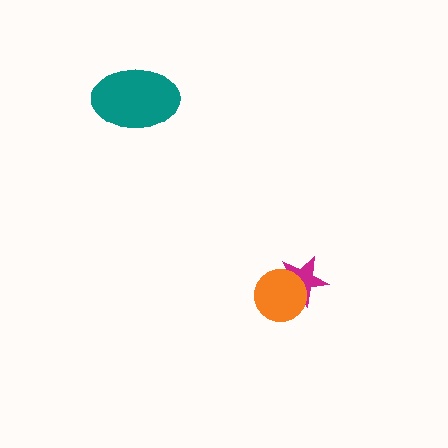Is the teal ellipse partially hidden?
No, no other shape covers it.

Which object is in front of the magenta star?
The orange circle is in front of the magenta star.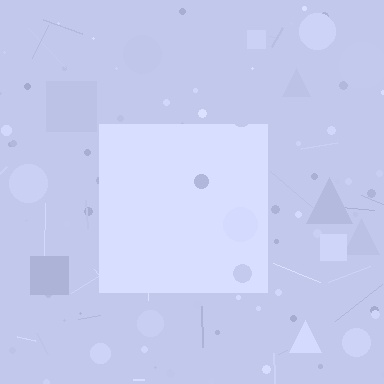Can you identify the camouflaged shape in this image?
The camouflaged shape is a square.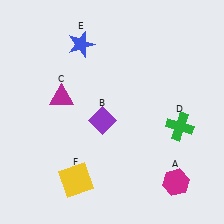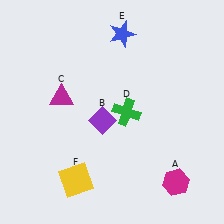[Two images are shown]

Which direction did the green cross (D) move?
The green cross (D) moved left.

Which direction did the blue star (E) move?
The blue star (E) moved right.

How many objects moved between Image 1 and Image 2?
2 objects moved between the two images.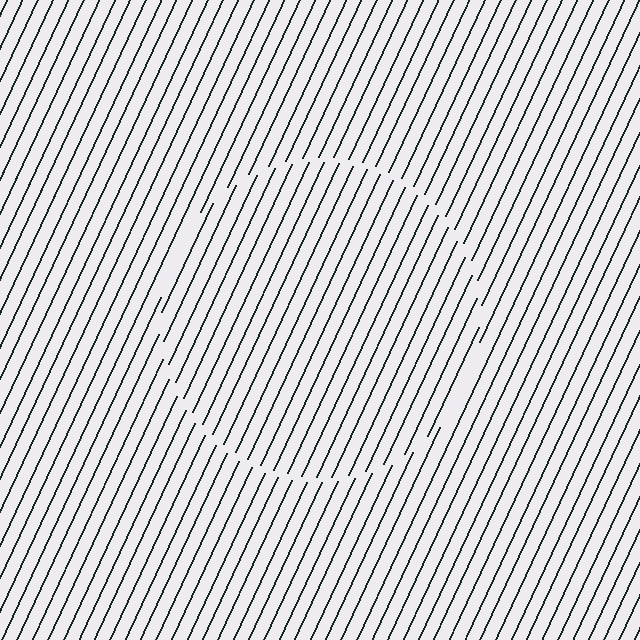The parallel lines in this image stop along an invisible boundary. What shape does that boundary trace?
An illusory circle. The interior of the shape contains the same grating, shifted by half a period — the contour is defined by the phase discontinuity where line-ends from the inner and outer gratings abut.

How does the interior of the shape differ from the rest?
The interior of the shape contains the same grating, shifted by half a period — the contour is defined by the phase discontinuity where line-ends from the inner and outer gratings abut.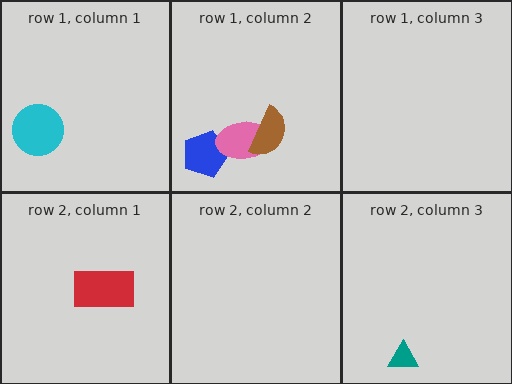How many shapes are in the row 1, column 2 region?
3.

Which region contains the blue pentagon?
The row 1, column 2 region.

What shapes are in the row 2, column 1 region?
The red rectangle.